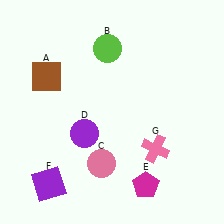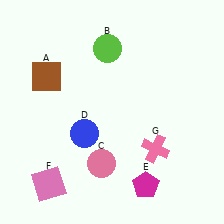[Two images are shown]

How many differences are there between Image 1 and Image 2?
There are 2 differences between the two images.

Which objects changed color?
D changed from purple to blue. F changed from purple to pink.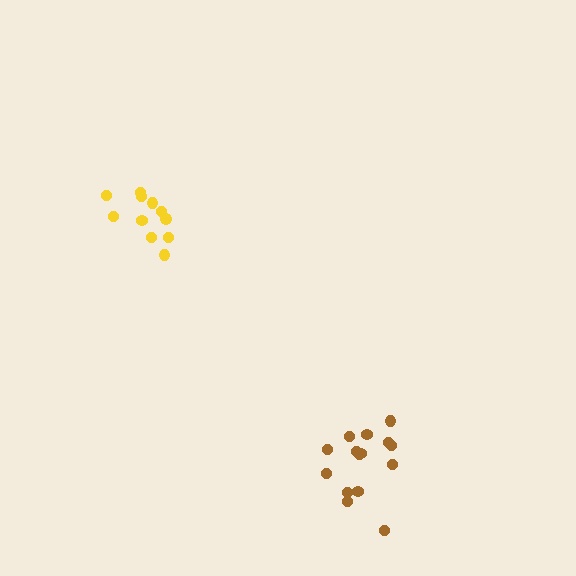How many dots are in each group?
Group 1: 11 dots, Group 2: 15 dots (26 total).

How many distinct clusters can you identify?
There are 2 distinct clusters.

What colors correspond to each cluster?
The clusters are colored: yellow, brown.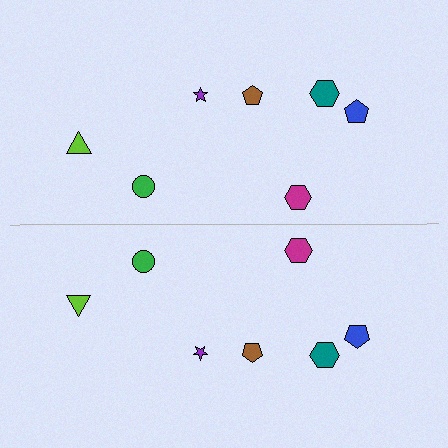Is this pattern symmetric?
Yes, this pattern has bilateral (reflection) symmetry.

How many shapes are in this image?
There are 14 shapes in this image.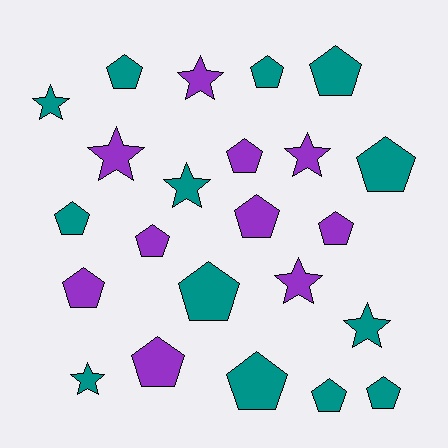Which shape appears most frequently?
Pentagon, with 15 objects.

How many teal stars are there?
There are 4 teal stars.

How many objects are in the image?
There are 23 objects.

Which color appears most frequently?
Teal, with 13 objects.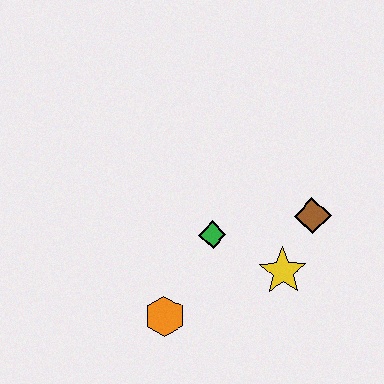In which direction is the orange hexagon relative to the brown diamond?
The orange hexagon is to the left of the brown diamond.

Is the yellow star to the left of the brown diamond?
Yes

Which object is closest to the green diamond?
The yellow star is closest to the green diamond.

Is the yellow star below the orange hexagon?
No